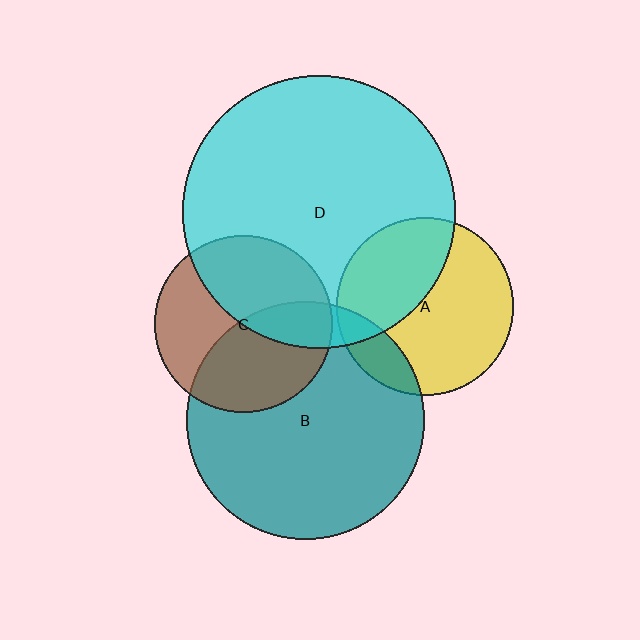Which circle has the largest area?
Circle D (cyan).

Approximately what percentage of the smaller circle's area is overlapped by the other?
Approximately 40%.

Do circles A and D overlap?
Yes.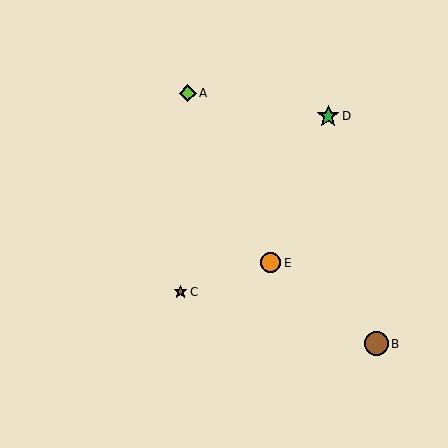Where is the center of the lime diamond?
The center of the lime diamond is at (188, 93).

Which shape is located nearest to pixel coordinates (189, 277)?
The brown star (labeled C) at (181, 292) is nearest to that location.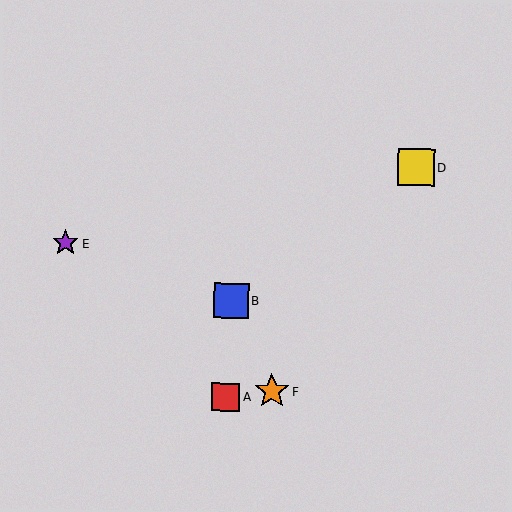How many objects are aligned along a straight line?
3 objects (B, C, D) are aligned along a straight line.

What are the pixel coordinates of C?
Object C is at (412, 170).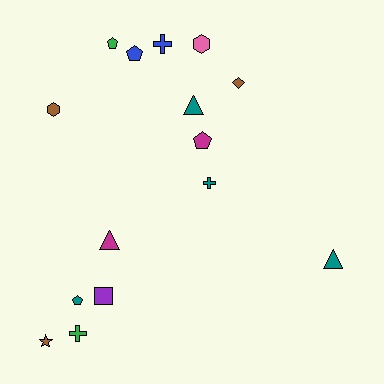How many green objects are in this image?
There are 2 green objects.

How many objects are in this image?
There are 15 objects.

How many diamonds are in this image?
There is 1 diamond.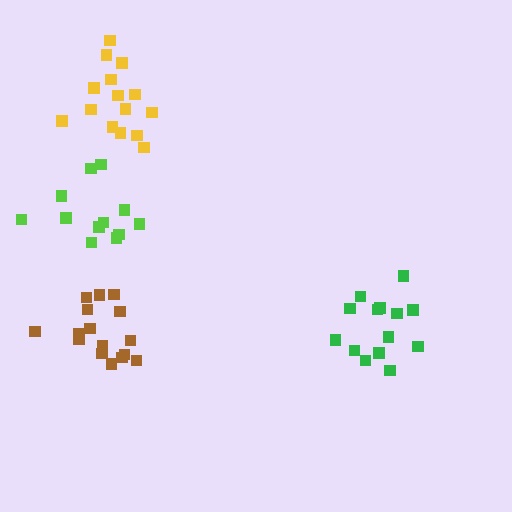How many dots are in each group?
Group 1: 14 dots, Group 2: 15 dots, Group 3: 16 dots, Group 4: 12 dots (57 total).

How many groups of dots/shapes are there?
There are 4 groups.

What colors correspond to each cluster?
The clusters are colored: green, yellow, brown, lime.